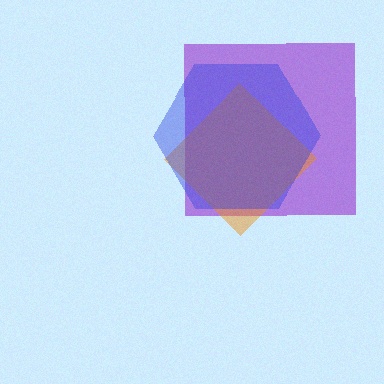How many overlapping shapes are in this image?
There are 3 overlapping shapes in the image.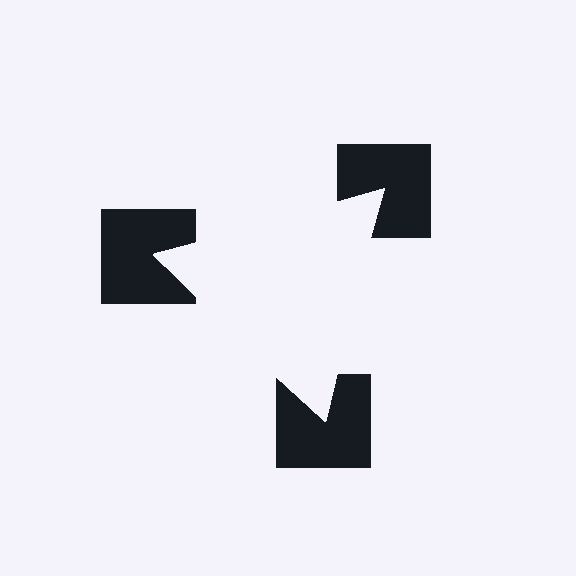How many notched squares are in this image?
There are 3 — one at each vertex of the illusory triangle.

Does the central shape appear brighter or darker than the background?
It typically appears slightly brighter than the background, even though no actual brightness change is drawn.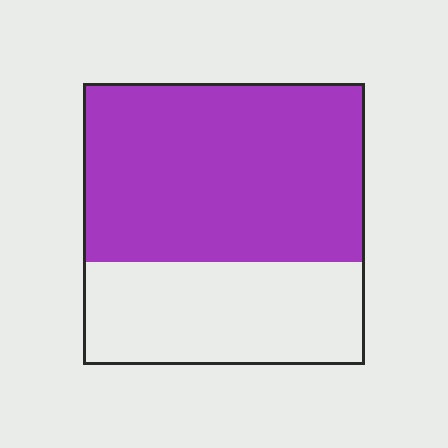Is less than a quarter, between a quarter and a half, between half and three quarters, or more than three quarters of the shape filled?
Between half and three quarters.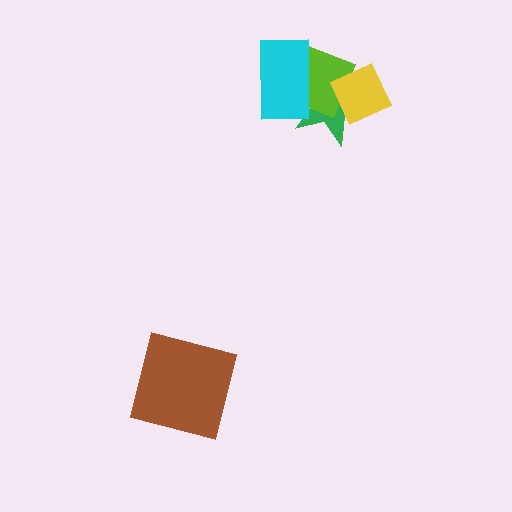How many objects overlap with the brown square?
0 objects overlap with the brown square.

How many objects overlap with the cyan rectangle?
2 objects overlap with the cyan rectangle.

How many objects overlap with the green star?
3 objects overlap with the green star.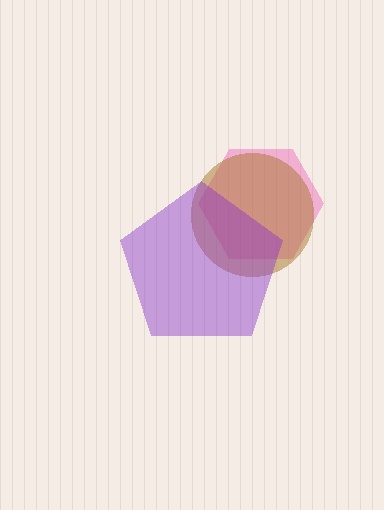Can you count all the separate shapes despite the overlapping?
Yes, there are 3 separate shapes.